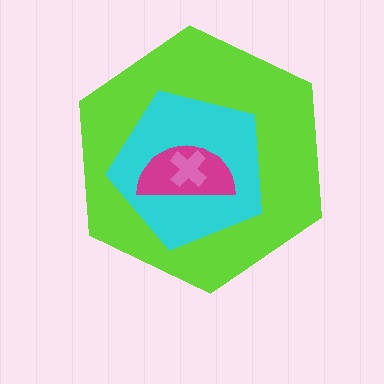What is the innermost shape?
The pink cross.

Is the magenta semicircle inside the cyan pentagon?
Yes.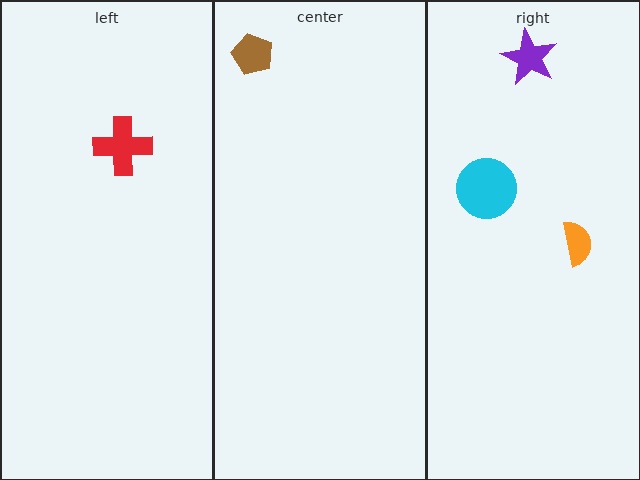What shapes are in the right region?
The cyan circle, the purple star, the orange semicircle.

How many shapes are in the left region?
1.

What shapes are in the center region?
The brown pentagon.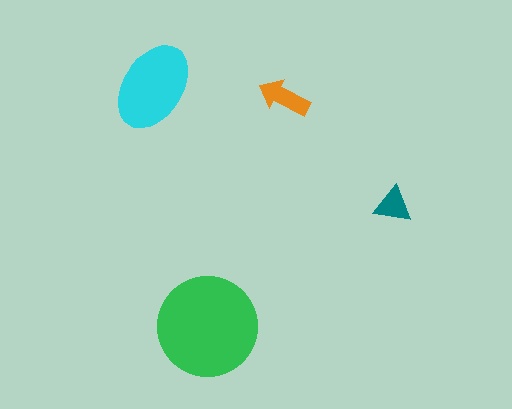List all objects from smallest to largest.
The teal triangle, the orange arrow, the cyan ellipse, the green circle.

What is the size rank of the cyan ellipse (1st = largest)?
2nd.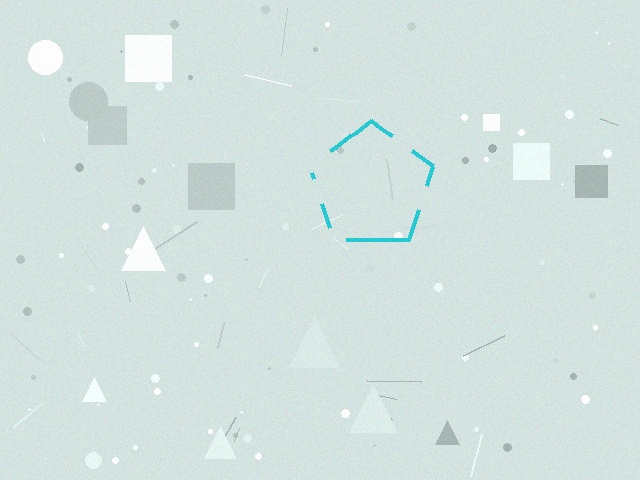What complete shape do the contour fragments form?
The contour fragments form a pentagon.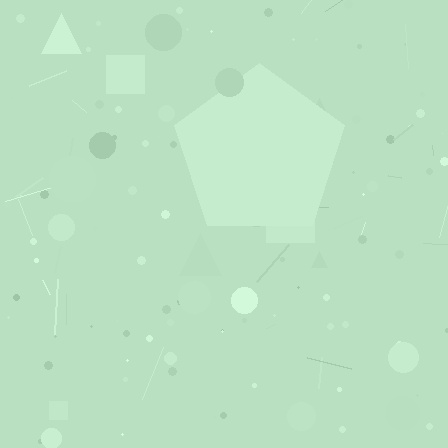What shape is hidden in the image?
A pentagon is hidden in the image.